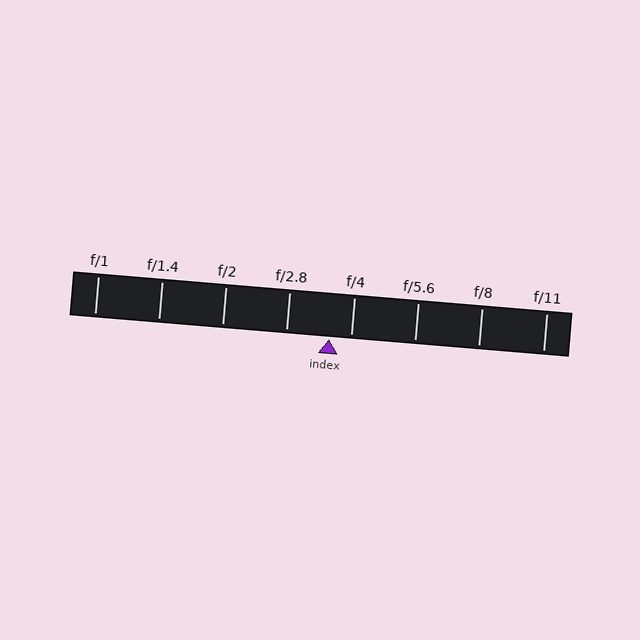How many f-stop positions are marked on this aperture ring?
There are 8 f-stop positions marked.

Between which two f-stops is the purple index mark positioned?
The index mark is between f/2.8 and f/4.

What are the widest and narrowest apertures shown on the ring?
The widest aperture shown is f/1 and the narrowest is f/11.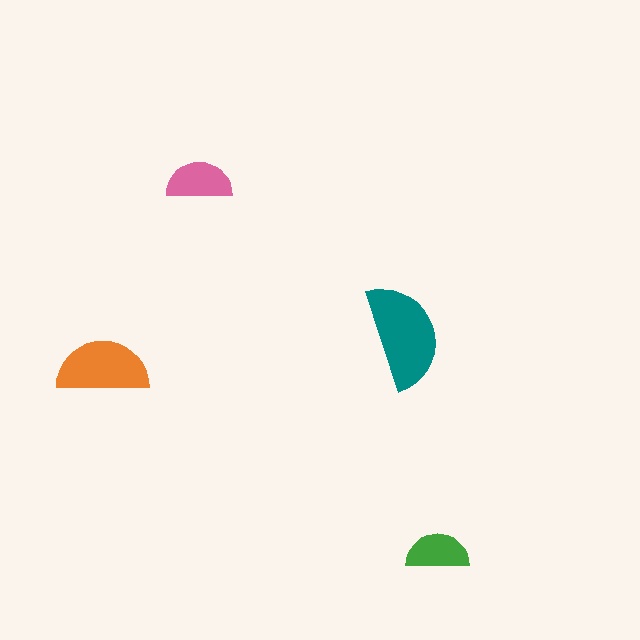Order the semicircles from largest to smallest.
the teal one, the orange one, the pink one, the green one.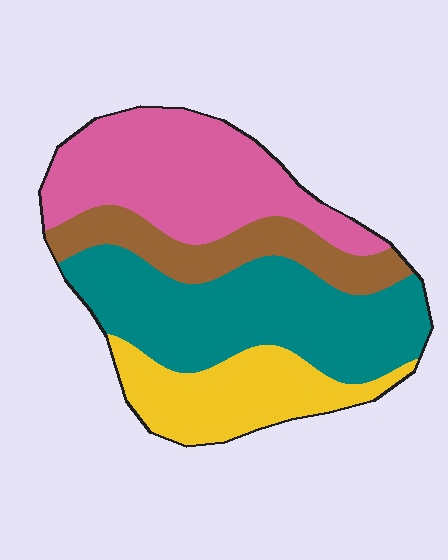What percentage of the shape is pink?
Pink covers 31% of the shape.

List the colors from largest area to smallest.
From largest to smallest: teal, pink, yellow, brown.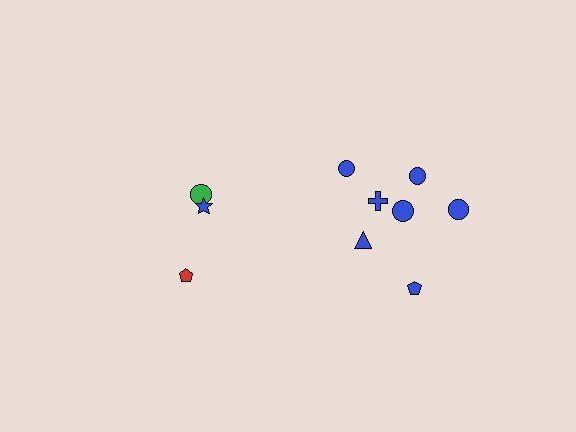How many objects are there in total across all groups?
There are 10 objects.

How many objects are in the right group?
There are 7 objects.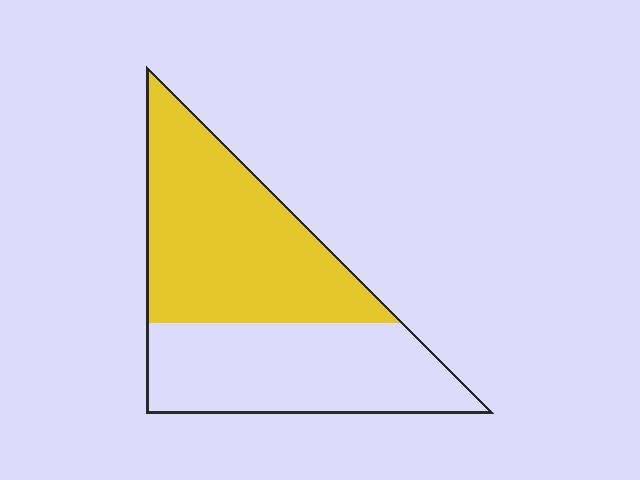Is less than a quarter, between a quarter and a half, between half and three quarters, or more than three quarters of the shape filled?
Between half and three quarters.